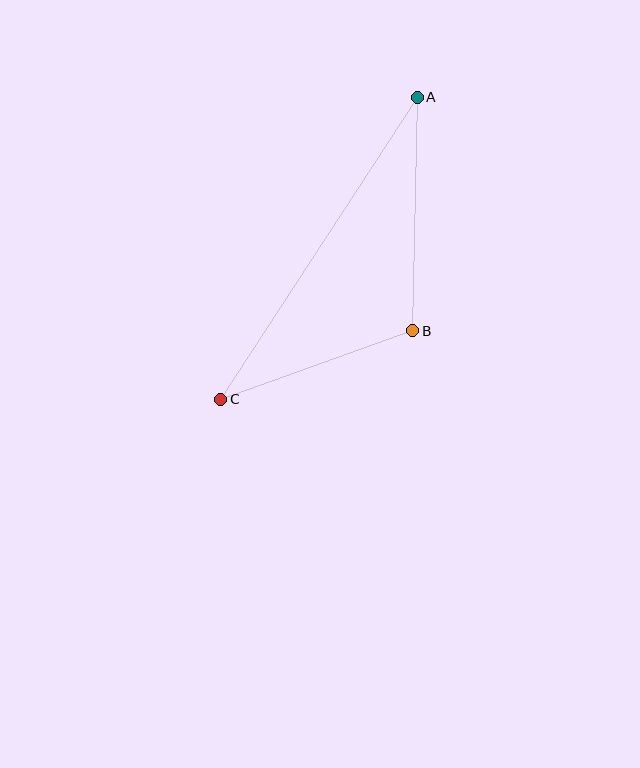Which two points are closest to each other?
Points B and C are closest to each other.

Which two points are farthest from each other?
Points A and C are farthest from each other.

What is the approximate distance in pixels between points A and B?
The distance between A and B is approximately 234 pixels.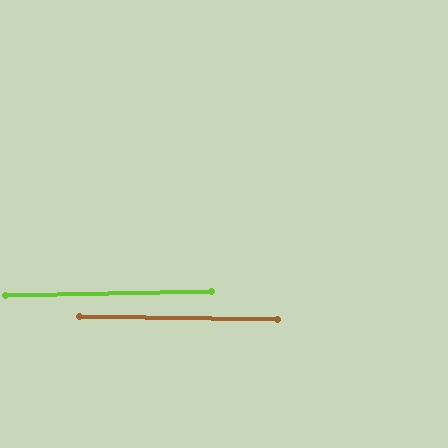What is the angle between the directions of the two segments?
Approximately 2 degrees.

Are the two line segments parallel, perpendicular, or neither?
Parallel — their directions differ by only 1.8°.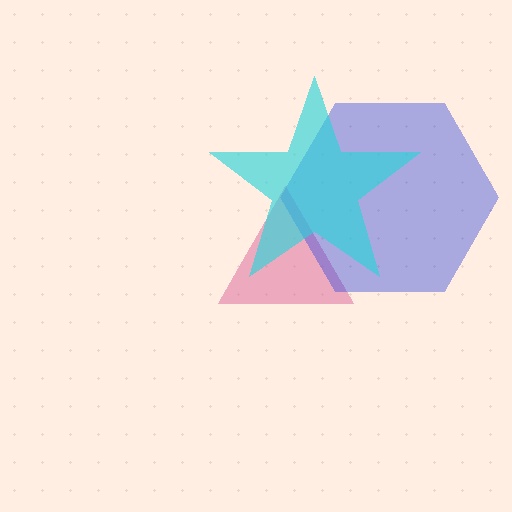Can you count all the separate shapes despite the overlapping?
Yes, there are 3 separate shapes.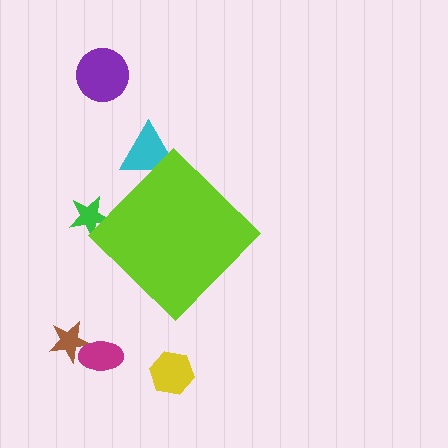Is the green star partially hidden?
Yes, the green star is partially hidden behind the lime diamond.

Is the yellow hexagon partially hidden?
No, the yellow hexagon is fully visible.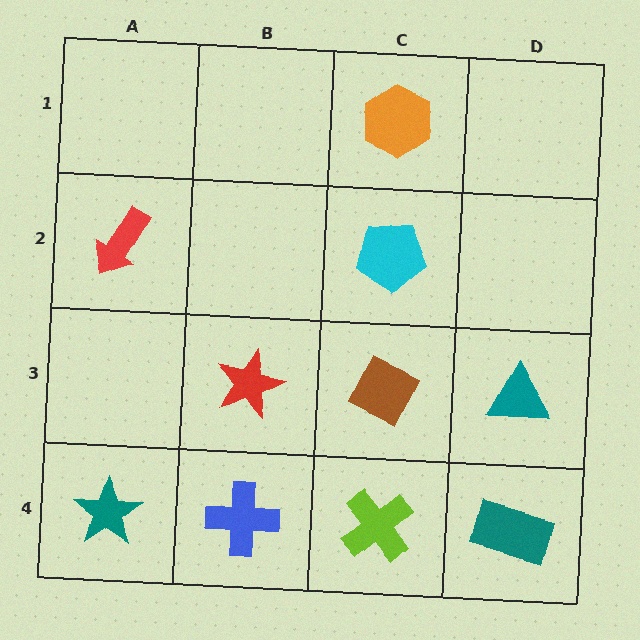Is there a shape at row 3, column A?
No, that cell is empty.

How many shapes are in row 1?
1 shape.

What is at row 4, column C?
A lime cross.